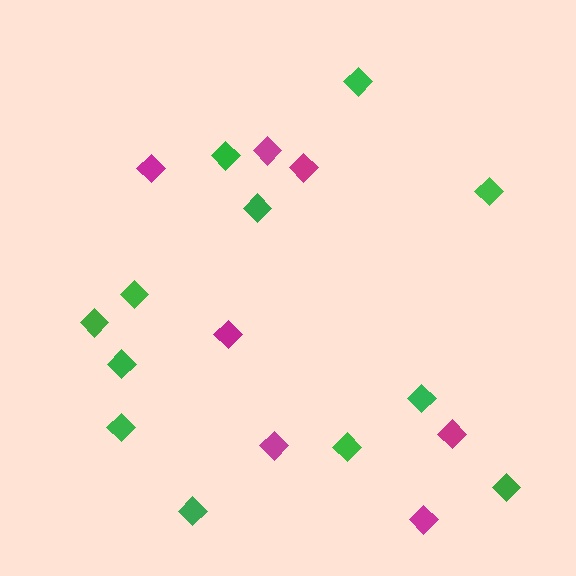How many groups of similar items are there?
There are 2 groups: one group of green diamonds (12) and one group of magenta diamonds (7).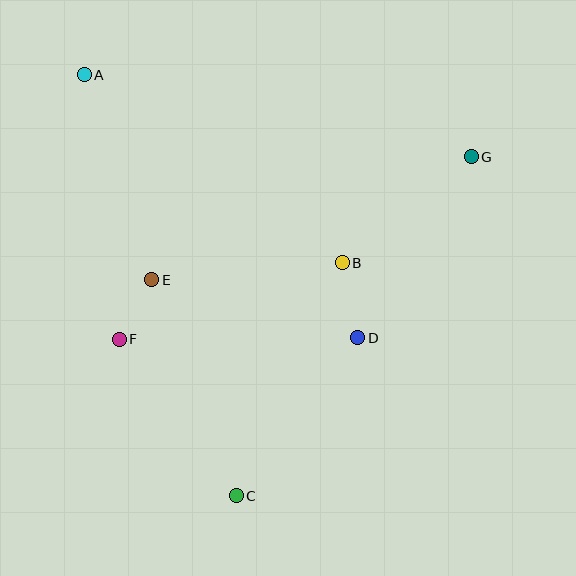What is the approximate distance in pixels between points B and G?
The distance between B and G is approximately 167 pixels.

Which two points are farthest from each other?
Points A and C are farthest from each other.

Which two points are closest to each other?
Points E and F are closest to each other.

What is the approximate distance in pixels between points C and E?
The distance between C and E is approximately 232 pixels.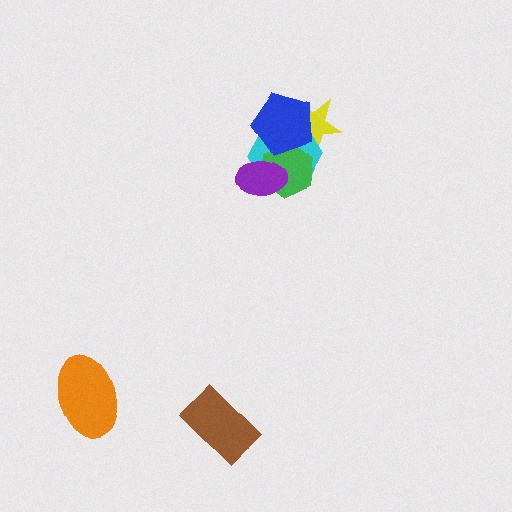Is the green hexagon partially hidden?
Yes, it is partially covered by another shape.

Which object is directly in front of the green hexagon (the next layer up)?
The blue pentagon is directly in front of the green hexagon.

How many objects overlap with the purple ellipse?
2 objects overlap with the purple ellipse.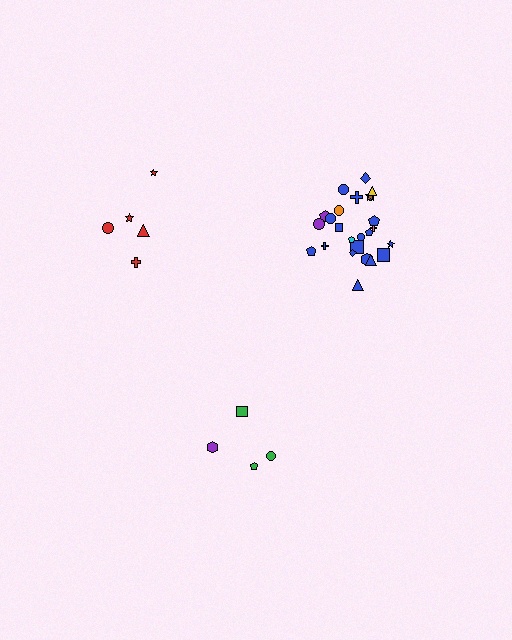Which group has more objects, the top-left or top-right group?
The top-right group.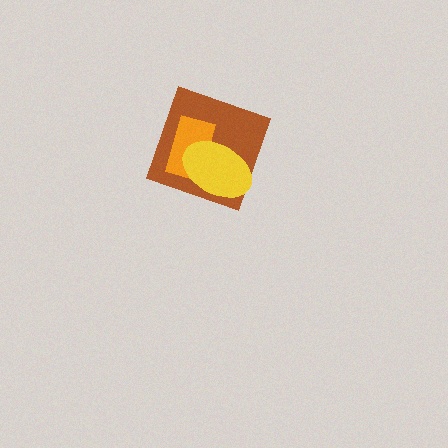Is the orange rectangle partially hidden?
Yes, it is partially covered by another shape.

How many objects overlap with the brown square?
2 objects overlap with the brown square.